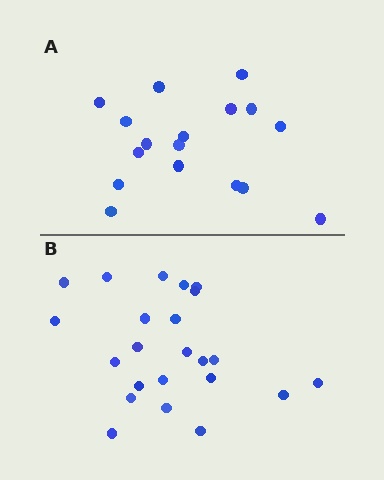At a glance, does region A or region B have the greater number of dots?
Region B (the bottom region) has more dots.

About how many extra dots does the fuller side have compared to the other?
Region B has about 6 more dots than region A.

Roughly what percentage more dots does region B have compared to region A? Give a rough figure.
About 35% more.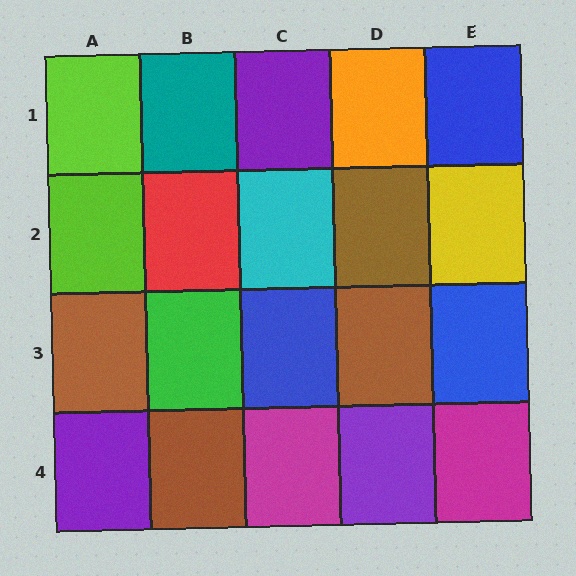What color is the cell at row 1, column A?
Lime.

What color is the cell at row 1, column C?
Purple.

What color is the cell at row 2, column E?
Yellow.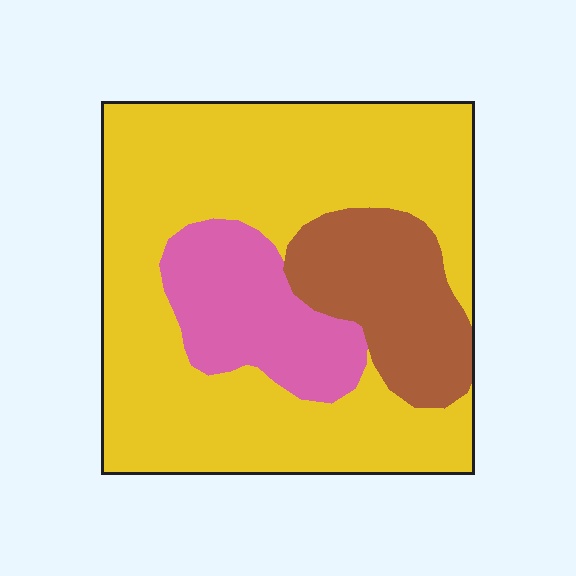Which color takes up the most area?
Yellow, at roughly 65%.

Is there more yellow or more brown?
Yellow.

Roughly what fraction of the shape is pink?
Pink covers 16% of the shape.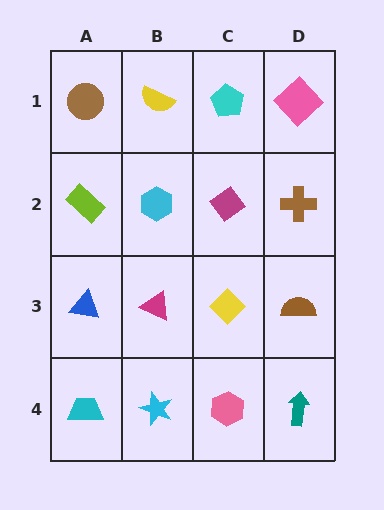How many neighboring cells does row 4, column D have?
2.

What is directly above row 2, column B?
A yellow semicircle.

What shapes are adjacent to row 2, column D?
A pink diamond (row 1, column D), a brown semicircle (row 3, column D), a magenta diamond (row 2, column C).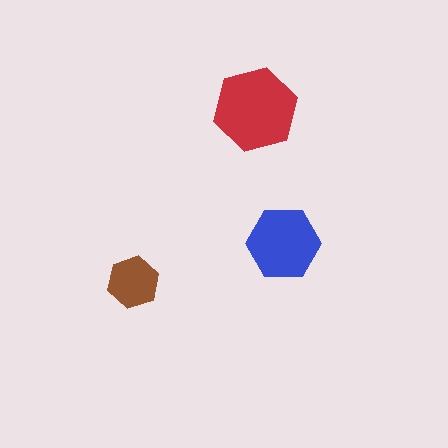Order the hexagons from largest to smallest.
the red one, the blue one, the brown one.